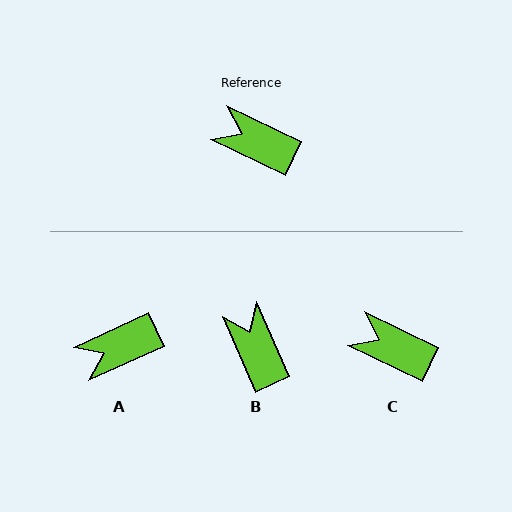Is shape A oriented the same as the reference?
No, it is off by about 51 degrees.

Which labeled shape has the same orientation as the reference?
C.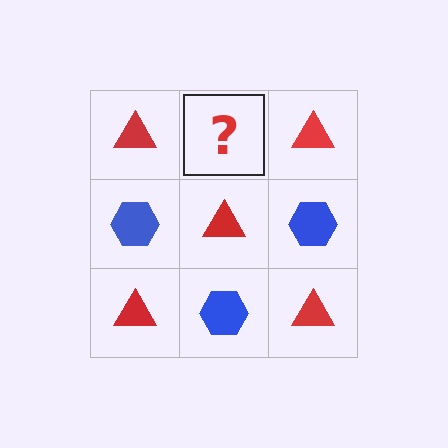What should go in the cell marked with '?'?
The missing cell should contain a blue hexagon.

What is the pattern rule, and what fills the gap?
The rule is that it alternates red triangle and blue hexagon in a checkerboard pattern. The gap should be filled with a blue hexagon.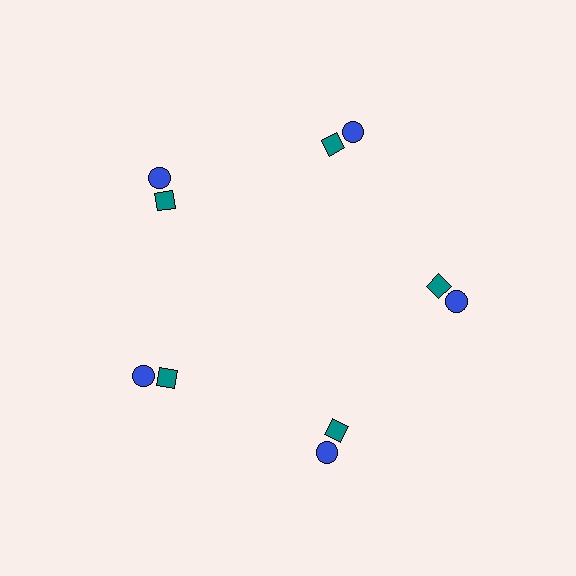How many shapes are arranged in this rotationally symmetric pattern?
There are 10 shapes, arranged in 5 groups of 2.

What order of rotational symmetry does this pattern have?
This pattern has 5-fold rotational symmetry.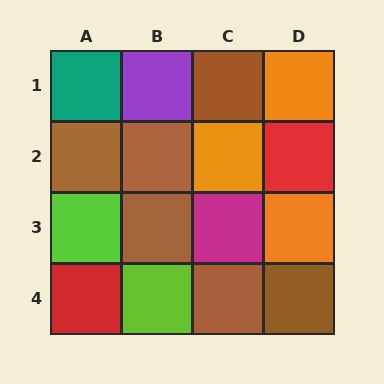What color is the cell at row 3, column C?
Magenta.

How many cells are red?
2 cells are red.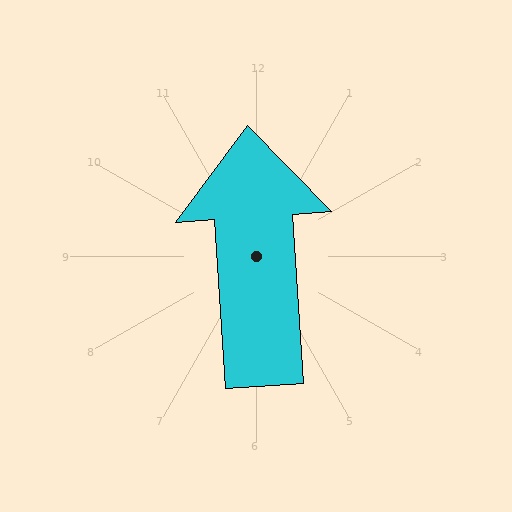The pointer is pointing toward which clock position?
Roughly 12 o'clock.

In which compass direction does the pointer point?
North.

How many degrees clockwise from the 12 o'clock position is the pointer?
Approximately 356 degrees.